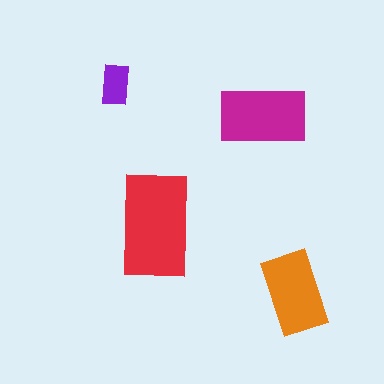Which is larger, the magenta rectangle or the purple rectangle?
The magenta one.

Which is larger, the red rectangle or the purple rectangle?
The red one.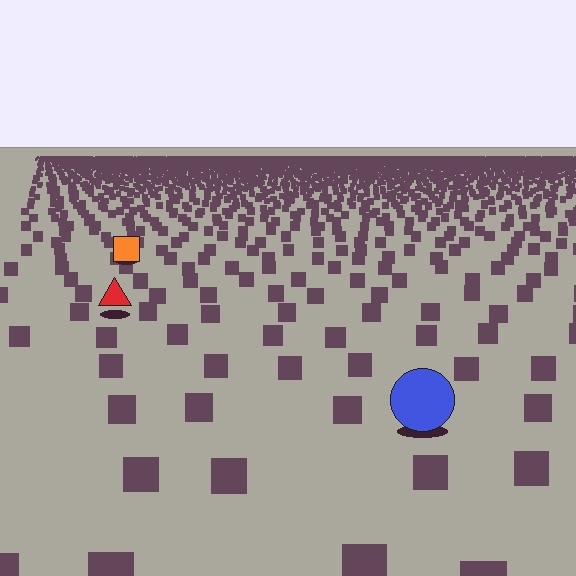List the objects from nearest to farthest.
From nearest to farthest: the blue circle, the red triangle, the orange square.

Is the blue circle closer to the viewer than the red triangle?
Yes. The blue circle is closer — you can tell from the texture gradient: the ground texture is coarser near it.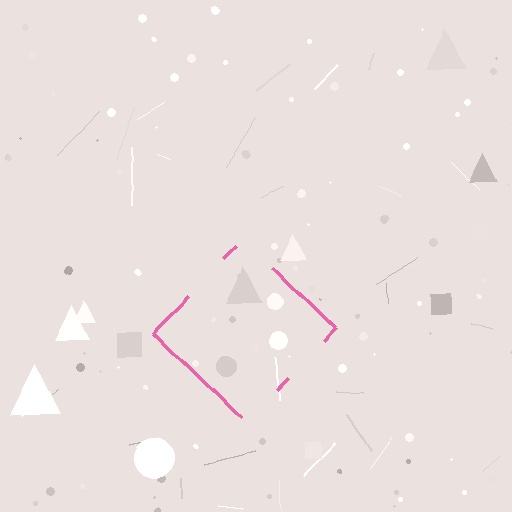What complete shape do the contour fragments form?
The contour fragments form a diamond.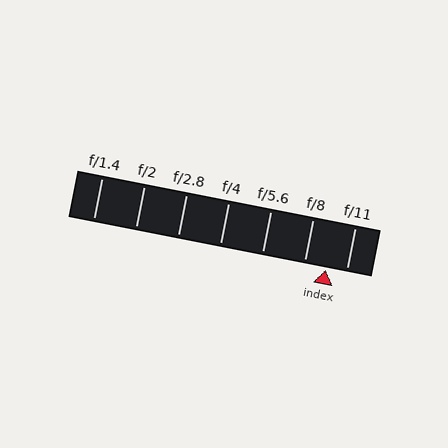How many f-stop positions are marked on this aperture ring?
There are 7 f-stop positions marked.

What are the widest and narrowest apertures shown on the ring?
The widest aperture shown is f/1.4 and the narrowest is f/11.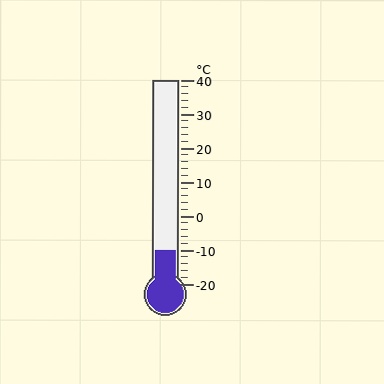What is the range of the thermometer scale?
The thermometer scale ranges from -20°C to 40°C.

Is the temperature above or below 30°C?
The temperature is below 30°C.